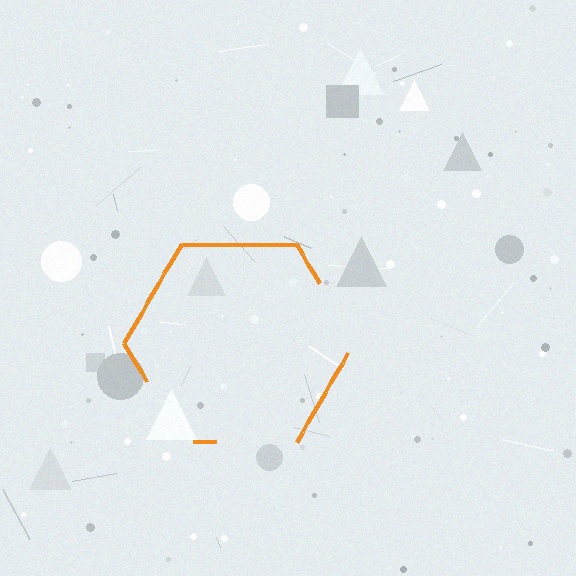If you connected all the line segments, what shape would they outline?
They would outline a hexagon.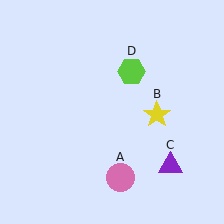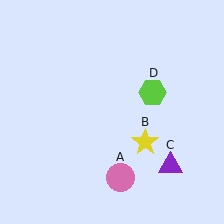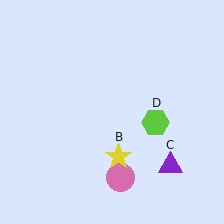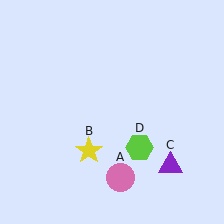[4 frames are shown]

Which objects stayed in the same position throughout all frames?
Pink circle (object A) and purple triangle (object C) remained stationary.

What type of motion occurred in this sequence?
The yellow star (object B), lime hexagon (object D) rotated clockwise around the center of the scene.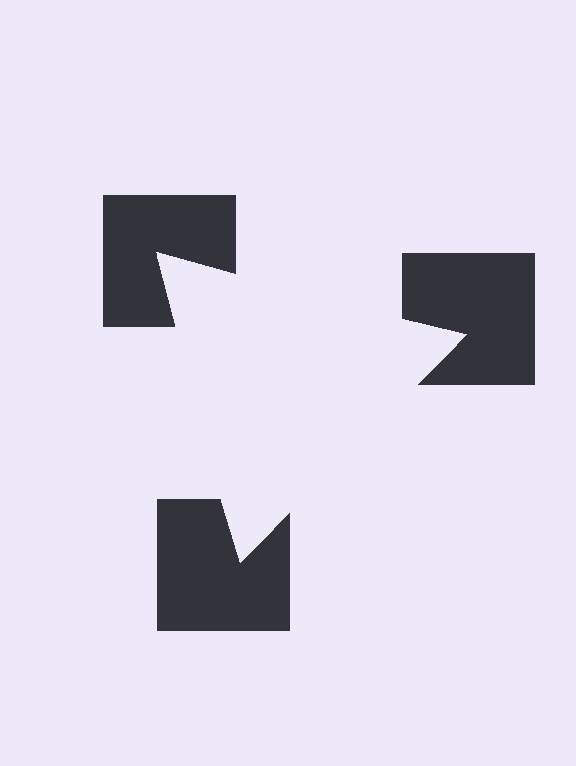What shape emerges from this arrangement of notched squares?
An illusory triangle — its edges are inferred from the aligned wedge cuts in the notched squares, not physically drawn.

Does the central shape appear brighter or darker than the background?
It typically appears slightly brighter than the background, even though no actual brightness change is drawn.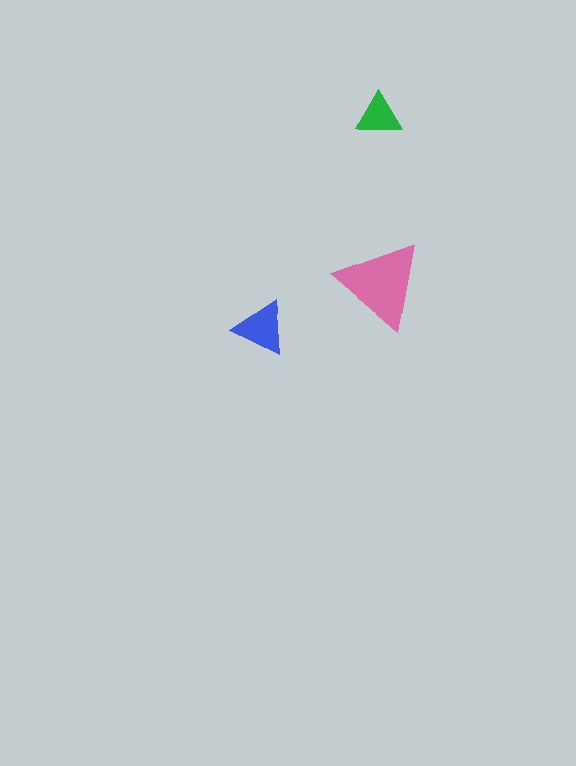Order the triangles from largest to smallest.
the pink one, the blue one, the green one.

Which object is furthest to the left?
The blue triangle is leftmost.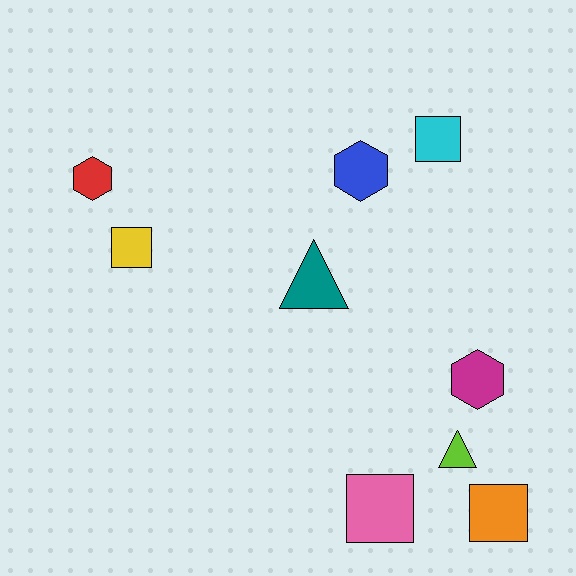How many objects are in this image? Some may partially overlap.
There are 9 objects.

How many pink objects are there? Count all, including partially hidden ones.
There is 1 pink object.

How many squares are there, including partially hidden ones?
There are 4 squares.